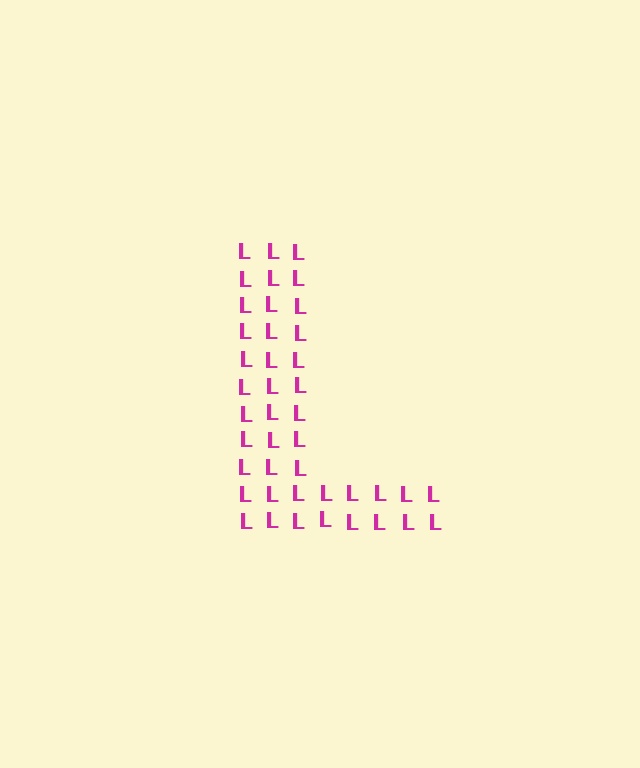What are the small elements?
The small elements are letter L's.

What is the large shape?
The large shape is the letter L.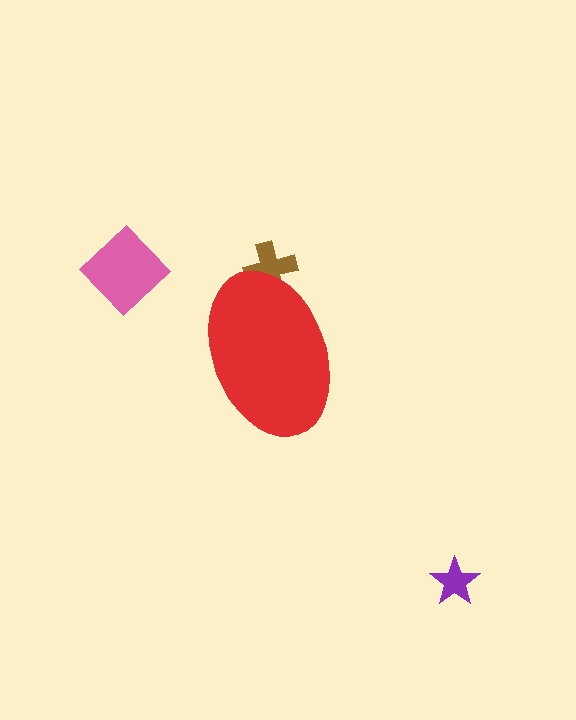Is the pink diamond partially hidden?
No, the pink diamond is fully visible.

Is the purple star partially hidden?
No, the purple star is fully visible.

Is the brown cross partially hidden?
Yes, the brown cross is partially hidden behind the red ellipse.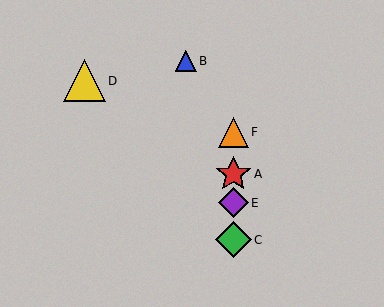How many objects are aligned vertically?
4 objects (A, C, E, F) are aligned vertically.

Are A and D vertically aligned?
No, A is at x≈233 and D is at x≈84.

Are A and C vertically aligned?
Yes, both are at x≈233.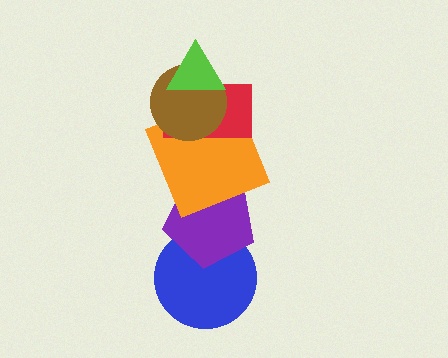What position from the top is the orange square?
The orange square is 4th from the top.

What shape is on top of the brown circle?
The lime triangle is on top of the brown circle.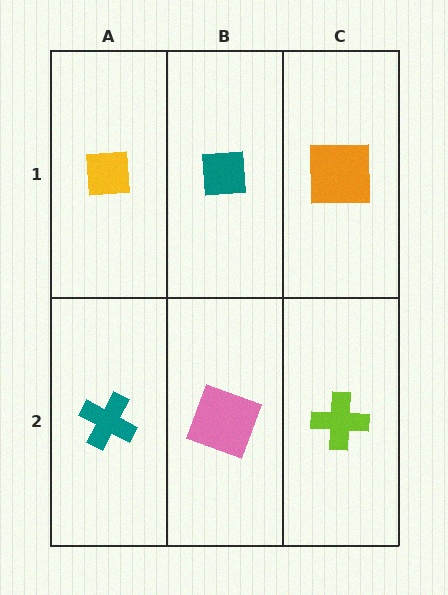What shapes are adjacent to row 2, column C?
An orange square (row 1, column C), a pink square (row 2, column B).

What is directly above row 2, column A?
A yellow square.